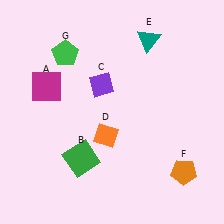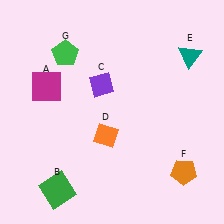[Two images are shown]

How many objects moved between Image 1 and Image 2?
2 objects moved between the two images.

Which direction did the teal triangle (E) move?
The teal triangle (E) moved right.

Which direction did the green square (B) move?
The green square (B) moved down.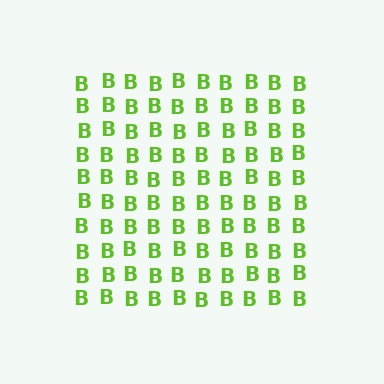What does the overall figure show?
The overall figure shows a square.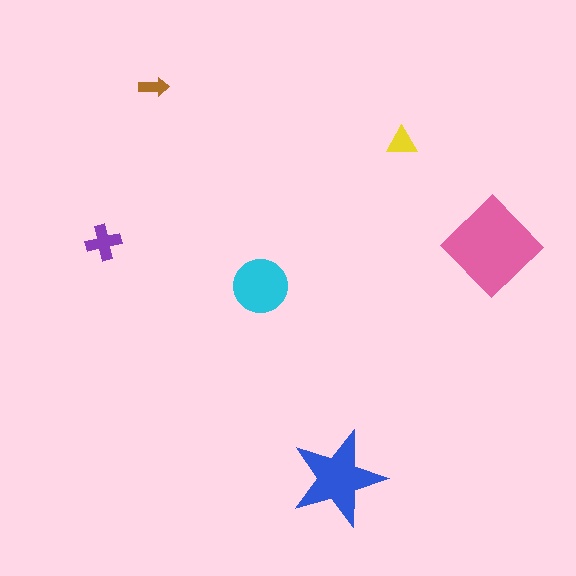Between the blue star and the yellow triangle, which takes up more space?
The blue star.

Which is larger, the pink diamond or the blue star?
The pink diamond.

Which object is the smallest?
The brown arrow.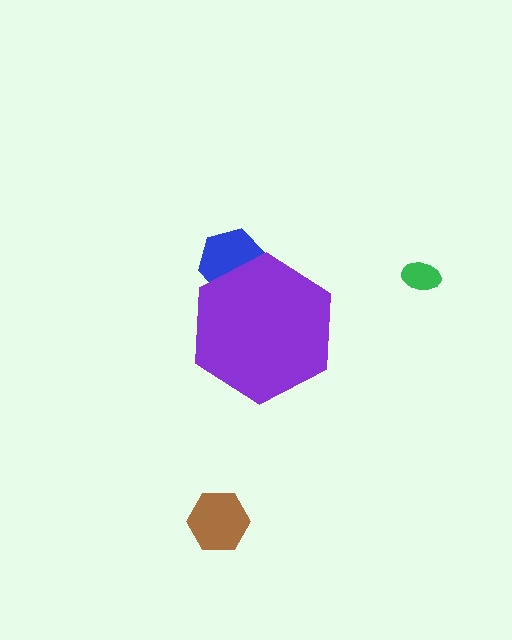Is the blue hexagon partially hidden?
Yes, the blue hexagon is partially hidden behind the purple hexagon.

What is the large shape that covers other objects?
A purple hexagon.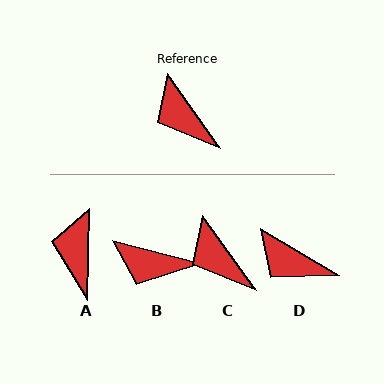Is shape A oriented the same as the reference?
No, it is off by about 37 degrees.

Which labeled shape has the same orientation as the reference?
C.